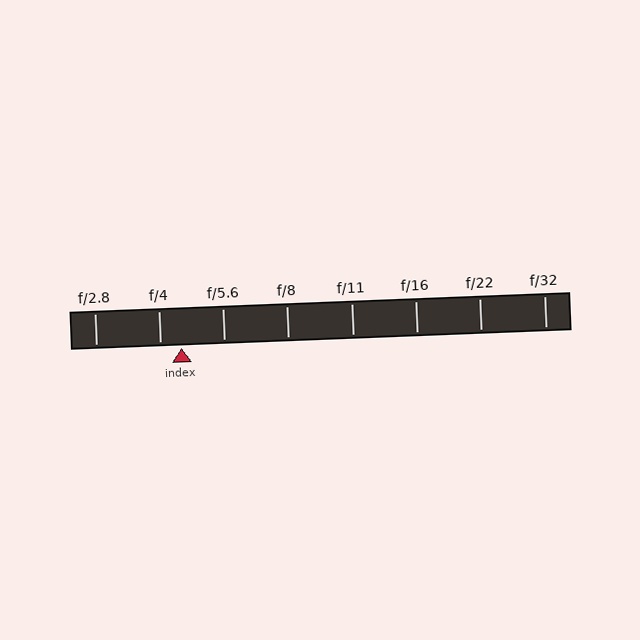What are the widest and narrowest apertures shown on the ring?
The widest aperture shown is f/2.8 and the narrowest is f/32.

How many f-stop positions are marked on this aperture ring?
There are 8 f-stop positions marked.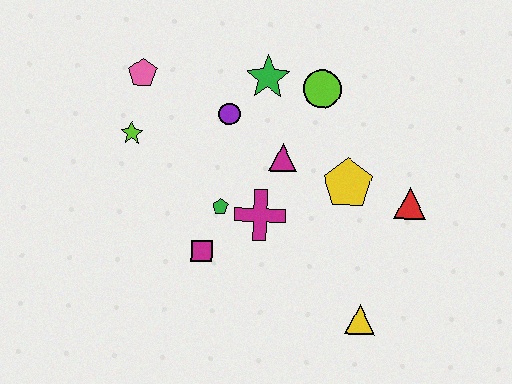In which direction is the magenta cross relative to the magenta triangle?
The magenta cross is below the magenta triangle.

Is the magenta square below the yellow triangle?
No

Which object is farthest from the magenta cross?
The pink pentagon is farthest from the magenta cross.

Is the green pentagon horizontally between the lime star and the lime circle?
Yes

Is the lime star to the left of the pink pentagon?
Yes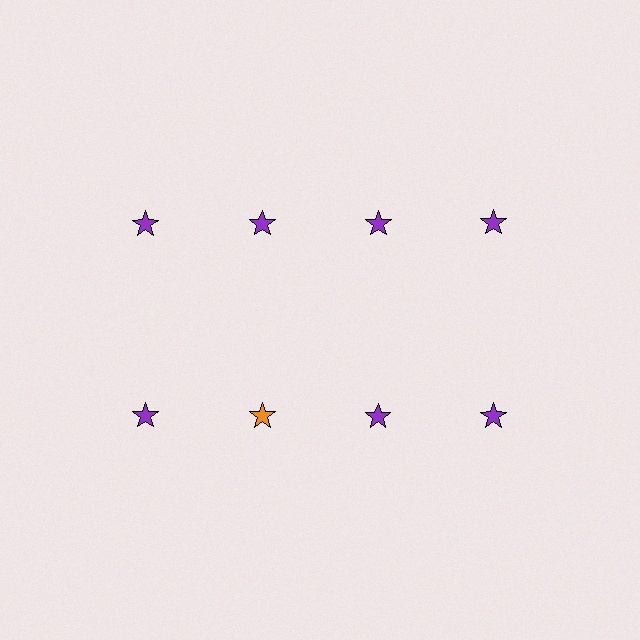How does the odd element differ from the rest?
It has a different color: orange instead of purple.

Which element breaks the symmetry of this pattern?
The orange star in the second row, second from left column breaks the symmetry. All other shapes are purple stars.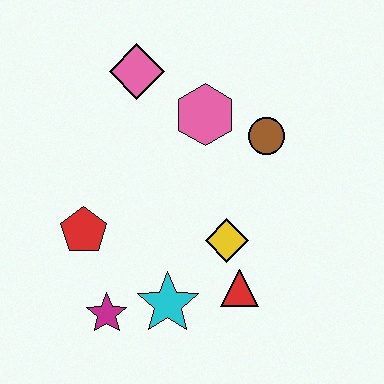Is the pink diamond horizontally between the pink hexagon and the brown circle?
No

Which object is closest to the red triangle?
The yellow diamond is closest to the red triangle.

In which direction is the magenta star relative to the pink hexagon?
The magenta star is below the pink hexagon.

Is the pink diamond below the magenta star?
No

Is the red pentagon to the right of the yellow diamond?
No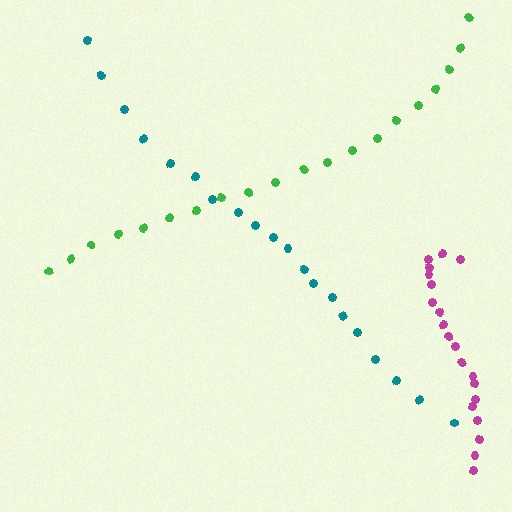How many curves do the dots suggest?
There are 3 distinct paths.